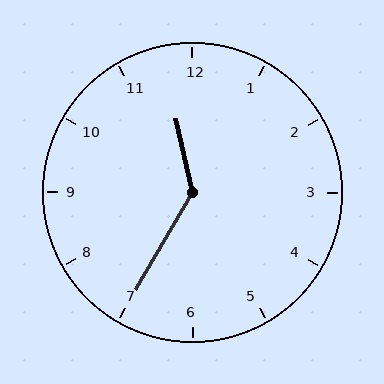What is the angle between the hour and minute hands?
Approximately 138 degrees.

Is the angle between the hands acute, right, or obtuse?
It is obtuse.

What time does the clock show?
11:35.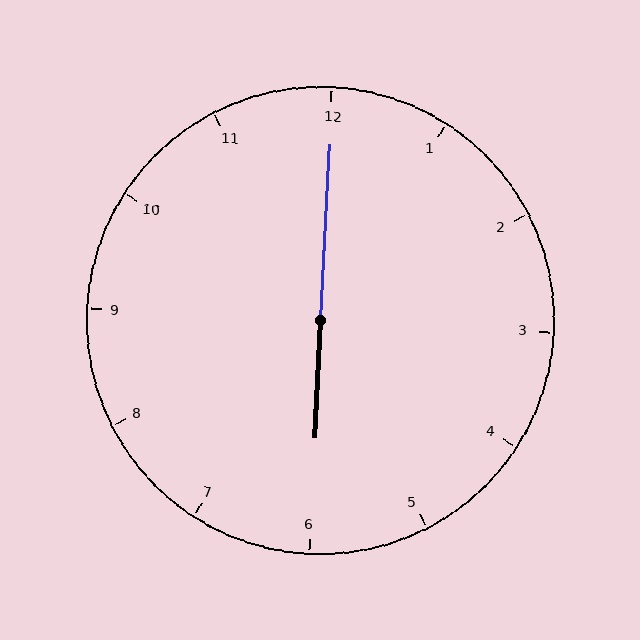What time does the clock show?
6:00.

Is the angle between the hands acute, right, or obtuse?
It is obtuse.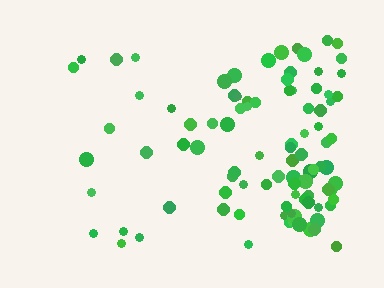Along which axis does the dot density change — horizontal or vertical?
Horizontal.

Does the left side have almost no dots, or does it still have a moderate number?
Still a moderate number, just noticeably fewer than the right.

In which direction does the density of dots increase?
From left to right, with the right side densest.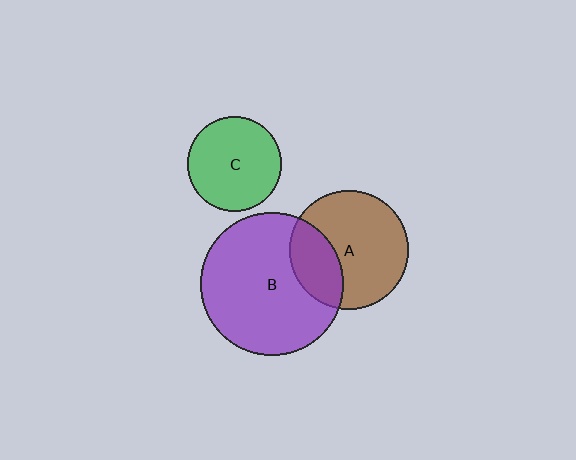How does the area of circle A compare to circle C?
Approximately 1.6 times.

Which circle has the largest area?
Circle B (purple).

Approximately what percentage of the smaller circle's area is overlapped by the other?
Approximately 30%.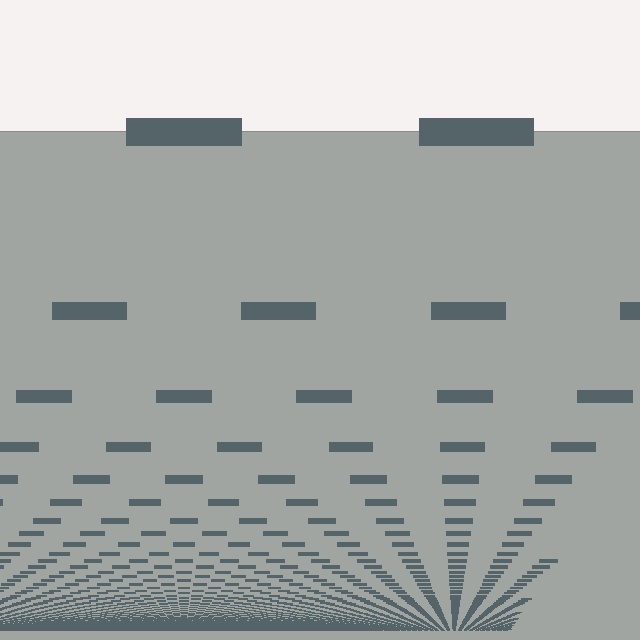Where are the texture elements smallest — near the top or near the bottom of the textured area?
Near the bottom.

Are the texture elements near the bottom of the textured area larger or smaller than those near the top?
Smaller. The gradient is inverted — elements near the bottom are smaller and denser.